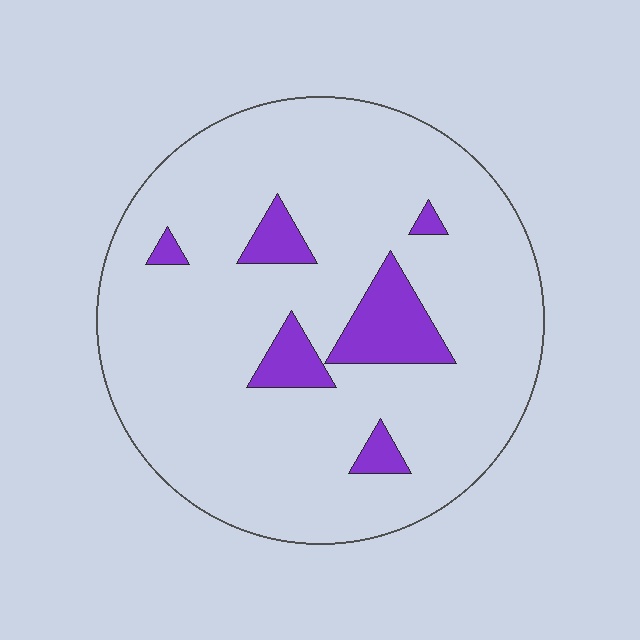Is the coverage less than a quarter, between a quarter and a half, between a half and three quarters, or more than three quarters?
Less than a quarter.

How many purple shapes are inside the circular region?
6.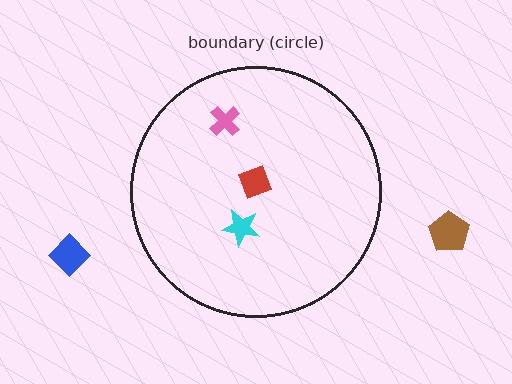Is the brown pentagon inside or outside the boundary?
Outside.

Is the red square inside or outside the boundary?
Inside.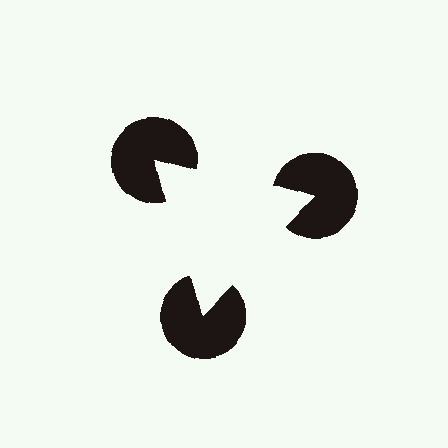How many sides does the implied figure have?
3 sides.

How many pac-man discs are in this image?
There are 3 — one at each vertex of the illusory triangle.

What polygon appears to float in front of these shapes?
An illusory triangle — its edges are inferred from the aligned wedge cuts in the pac-man discs, not physically drawn.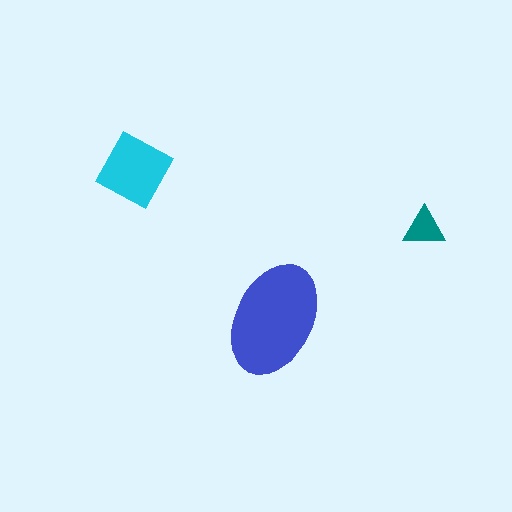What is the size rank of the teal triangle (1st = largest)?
3rd.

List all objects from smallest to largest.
The teal triangle, the cyan diamond, the blue ellipse.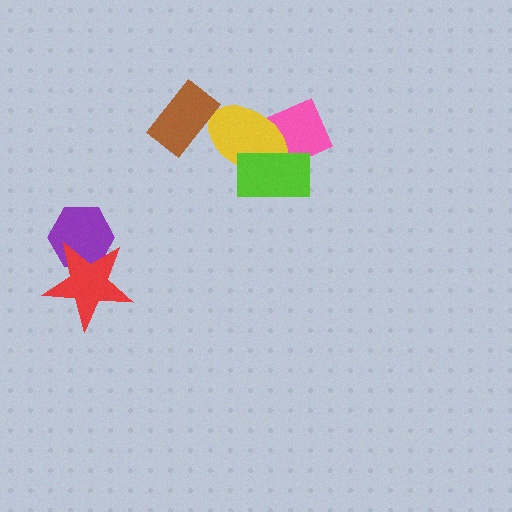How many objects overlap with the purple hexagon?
1 object overlaps with the purple hexagon.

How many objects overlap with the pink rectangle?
2 objects overlap with the pink rectangle.